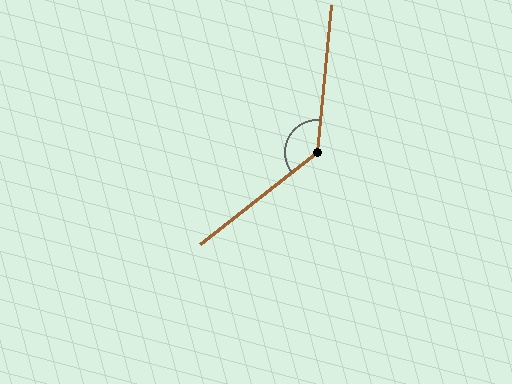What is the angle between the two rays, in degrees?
Approximately 134 degrees.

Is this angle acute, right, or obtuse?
It is obtuse.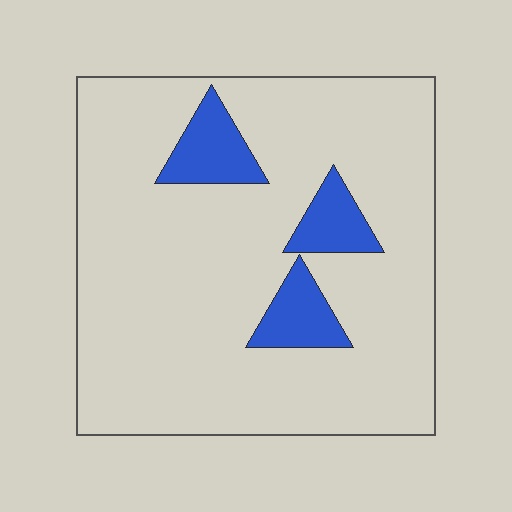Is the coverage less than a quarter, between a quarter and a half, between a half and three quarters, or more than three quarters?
Less than a quarter.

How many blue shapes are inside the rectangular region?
3.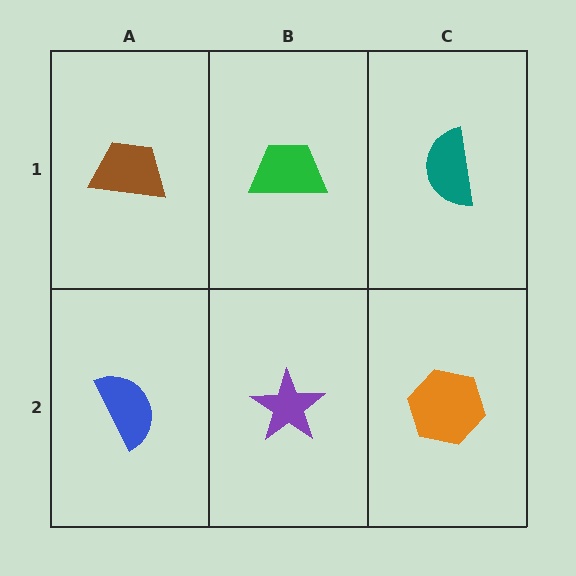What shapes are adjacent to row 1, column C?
An orange hexagon (row 2, column C), a green trapezoid (row 1, column B).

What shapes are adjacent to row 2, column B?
A green trapezoid (row 1, column B), a blue semicircle (row 2, column A), an orange hexagon (row 2, column C).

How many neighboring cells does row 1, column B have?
3.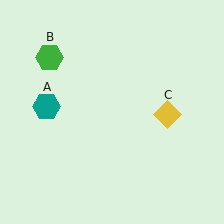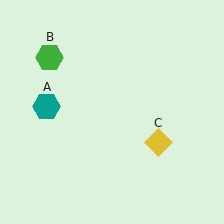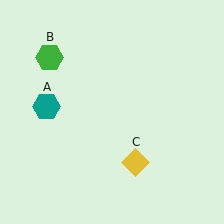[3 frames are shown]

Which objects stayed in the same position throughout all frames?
Teal hexagon (object A) and green hexagon (object B) remained stationary.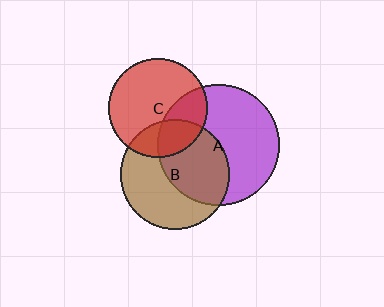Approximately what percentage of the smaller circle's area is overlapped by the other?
Approximately 30%.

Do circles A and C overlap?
Yes.